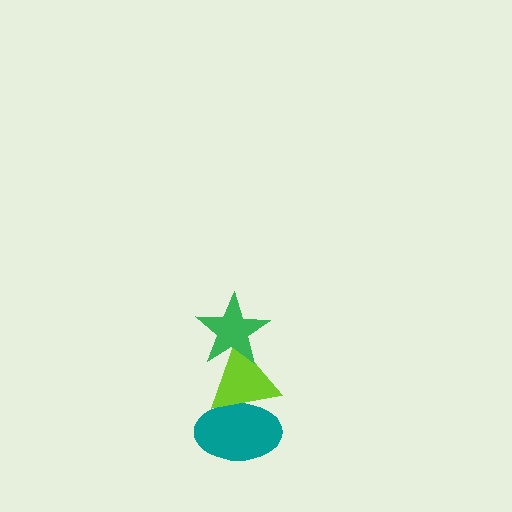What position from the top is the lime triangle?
The lime triangle is 2nd from the top.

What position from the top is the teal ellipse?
The teal ellipse is 3rd from the top.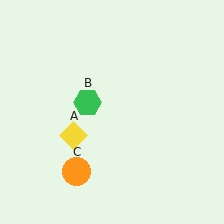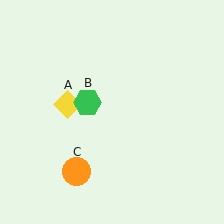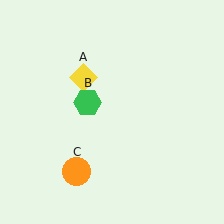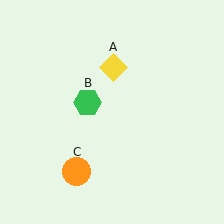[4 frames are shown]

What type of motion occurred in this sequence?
The yellow diamond (object A) rotated clockwise around the center of the scene.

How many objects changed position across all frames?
1 object changed position: yellow diamond (object A).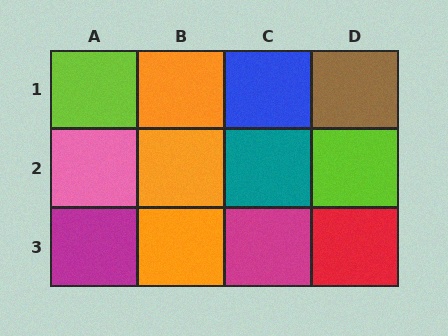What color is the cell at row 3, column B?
Orange.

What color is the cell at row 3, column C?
Magenta.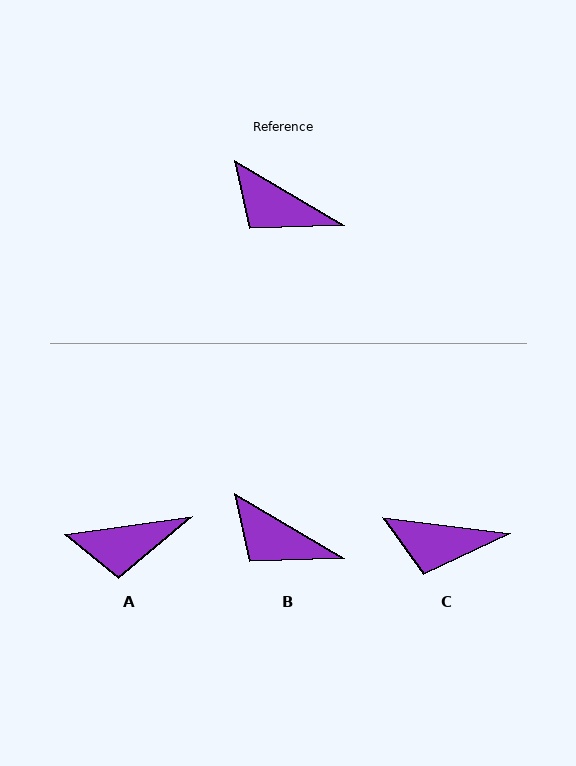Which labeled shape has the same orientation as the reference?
B.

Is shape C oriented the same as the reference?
No, it is off by about 23 degrees.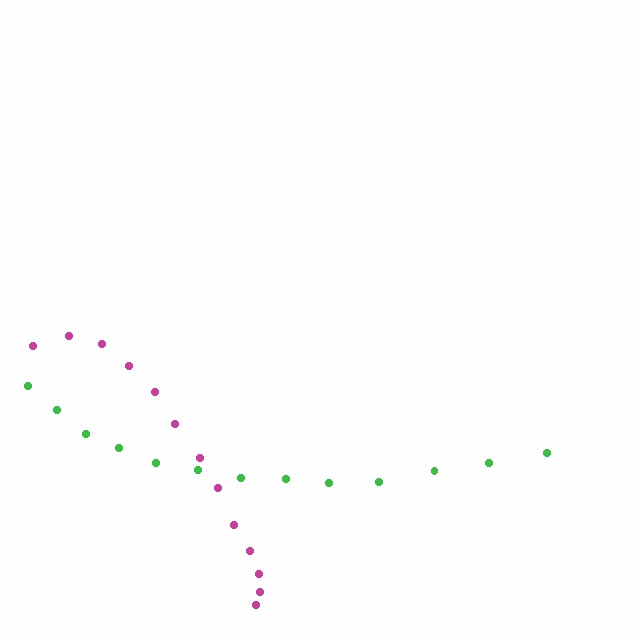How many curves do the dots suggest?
There are 2 distinct paths.